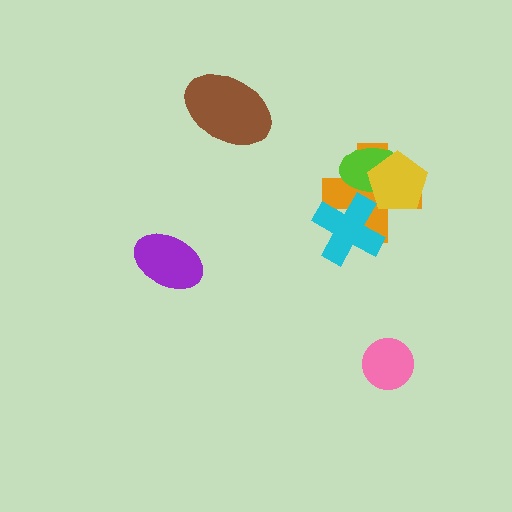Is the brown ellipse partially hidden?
No, no other shape covers it.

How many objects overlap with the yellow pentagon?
2 objects overlap with the yellow pentagon.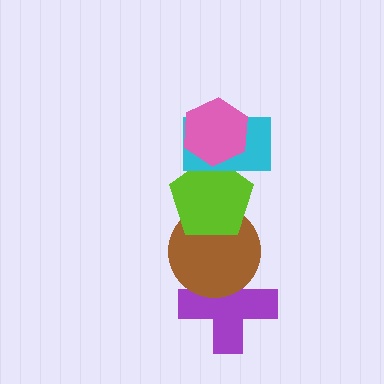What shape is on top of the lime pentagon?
The cyan rectangle is on top of the lime pentagon.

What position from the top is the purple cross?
The purple cross is 5th from the top.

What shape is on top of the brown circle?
The lime pentagon is on top of the brown circle.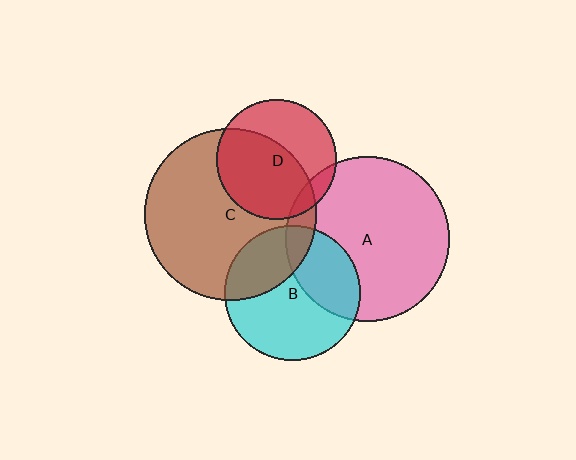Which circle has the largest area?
Circle C (brown).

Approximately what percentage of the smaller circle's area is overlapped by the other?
Approximately 10%.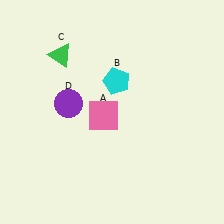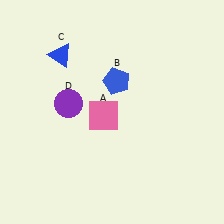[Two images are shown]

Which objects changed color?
B changed from cyan to blue. C changed from green to blue.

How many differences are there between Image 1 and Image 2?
There are 2 differences between the two images.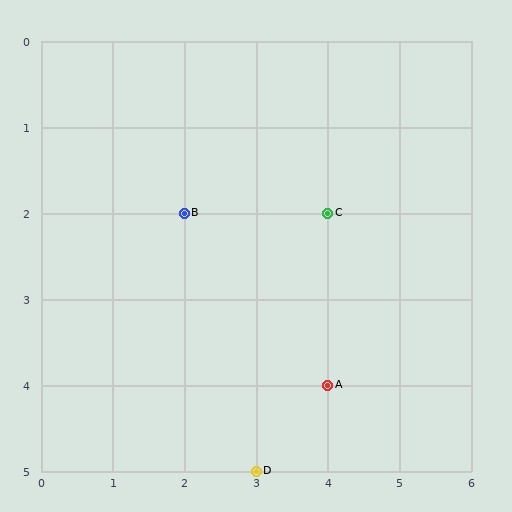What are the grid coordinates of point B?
Point B is at grid coordinates (2, 2).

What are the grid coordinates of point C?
Point C is at grid coordinates (4, 2).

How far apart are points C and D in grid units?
Points C and D are 1 column and 3 rows apart (about 3.2 grid units diagonally).